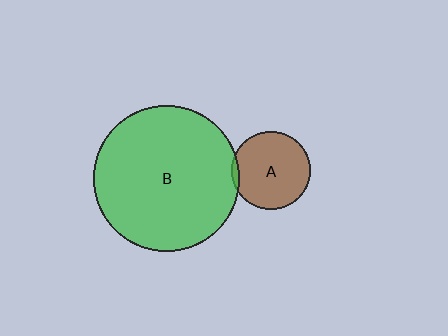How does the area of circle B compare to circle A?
Approximately 3.5 times.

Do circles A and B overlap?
Yes.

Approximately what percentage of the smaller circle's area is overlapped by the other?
Approximately 5%.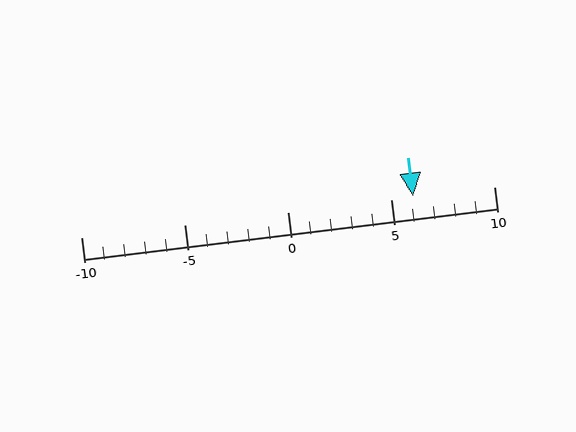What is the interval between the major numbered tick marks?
The major tick marks are spaced 5 units apart.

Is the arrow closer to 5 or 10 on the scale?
The arrow is closer to 5.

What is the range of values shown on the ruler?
The ruler shows values from -10 to 10.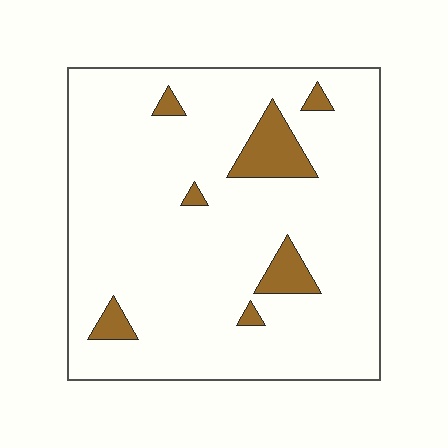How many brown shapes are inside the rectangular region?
7.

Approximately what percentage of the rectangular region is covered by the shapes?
Approximately 10%.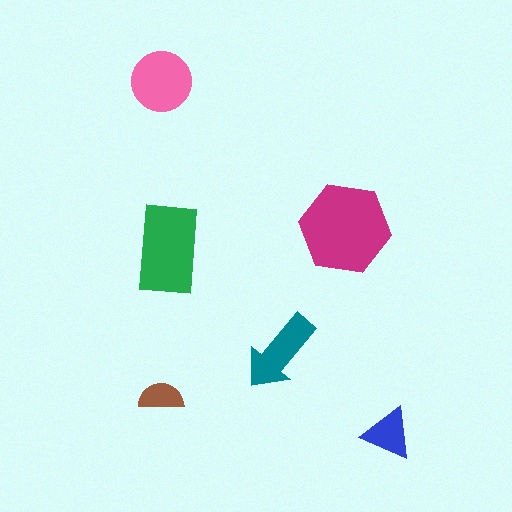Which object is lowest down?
The blue triangle is bottommost.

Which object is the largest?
The magenta hexagon.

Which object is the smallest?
The brown semicircle.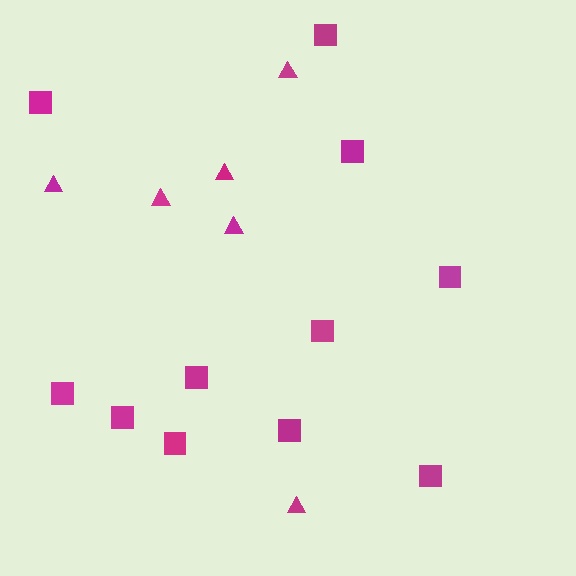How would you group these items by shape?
There are 2 groups: one group of triangles (6) and one group of squares (11).